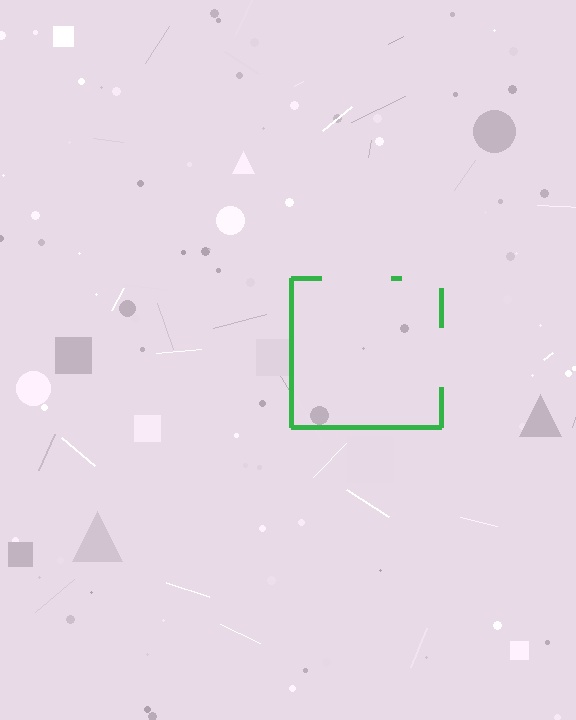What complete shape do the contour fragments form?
The contour fragments form a square.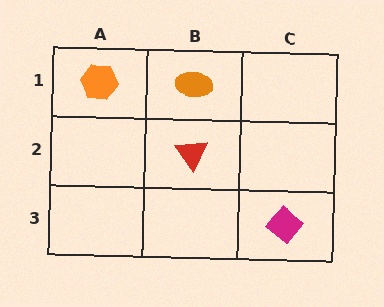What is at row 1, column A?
An orange hexagon.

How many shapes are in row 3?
1 shape.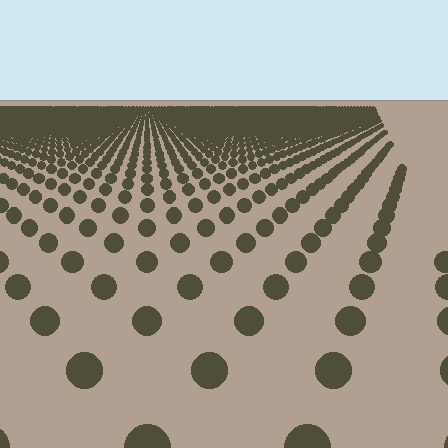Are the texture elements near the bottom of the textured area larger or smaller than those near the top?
Larger. Near the bottom, elements are closer to the viewer and appear at a bigger on-screen size.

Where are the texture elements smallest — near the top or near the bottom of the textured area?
Near the top.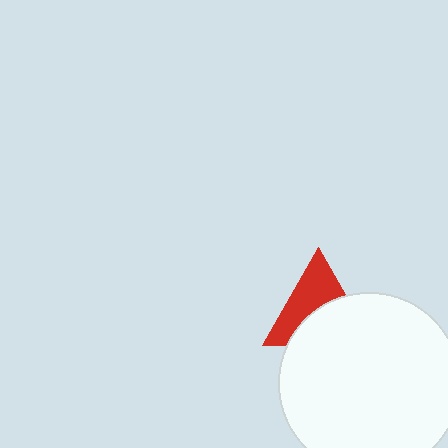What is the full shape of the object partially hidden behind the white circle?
The partially hidden object is a red triangle.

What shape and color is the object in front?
The object in front is a white circle.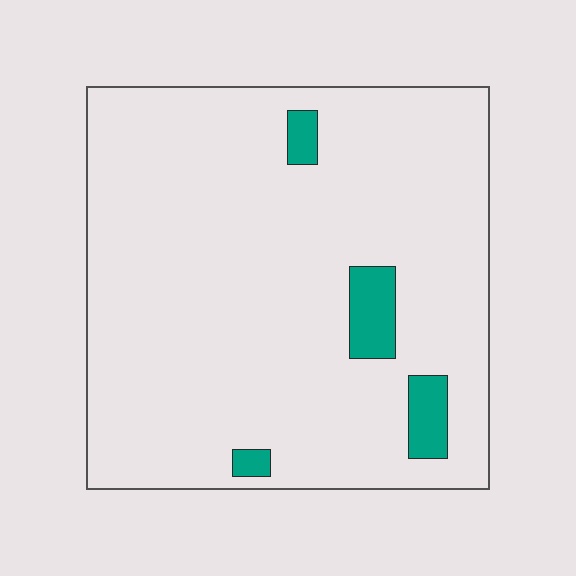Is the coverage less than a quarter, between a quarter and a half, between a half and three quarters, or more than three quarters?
Less than a quarter.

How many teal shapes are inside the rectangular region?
4.